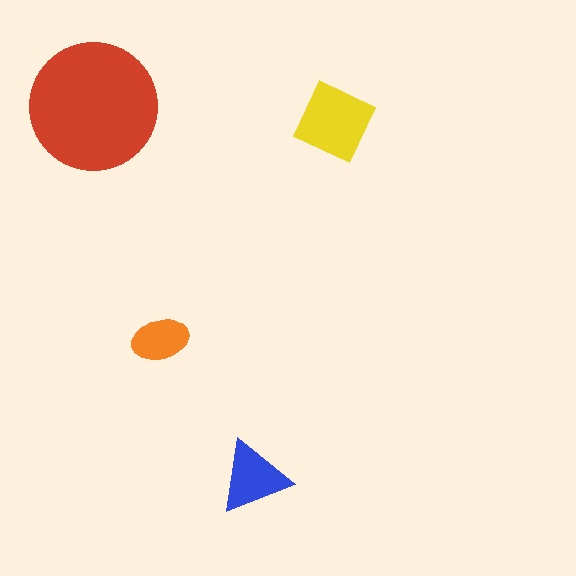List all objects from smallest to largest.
The orange ellipse, the blue triangle, the yellow square, the red circle.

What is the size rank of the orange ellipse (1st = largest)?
4th.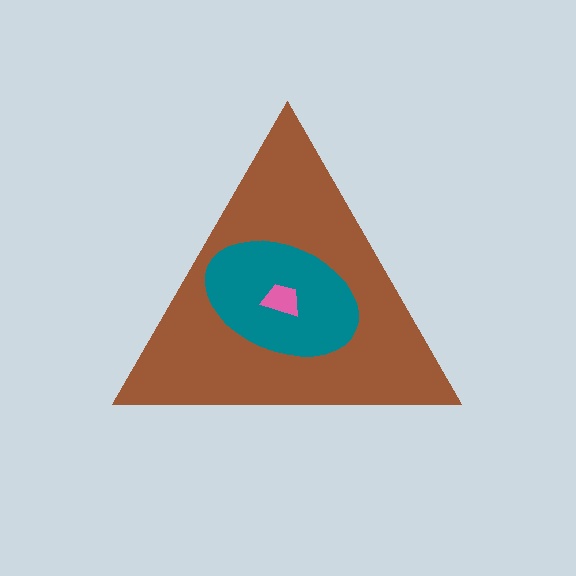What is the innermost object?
The pink trapezoid.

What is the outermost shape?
The brown triangle.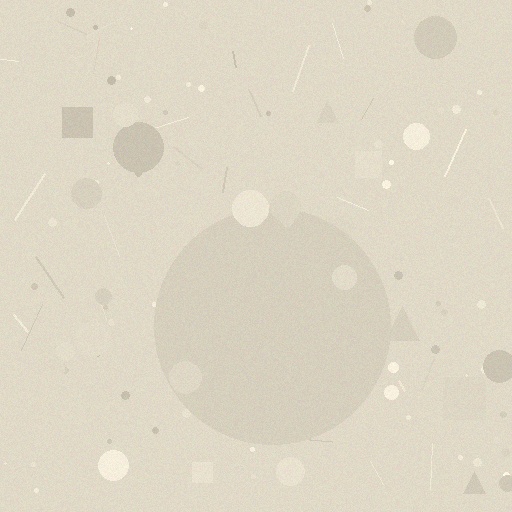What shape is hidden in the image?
A circle is hidden in the image.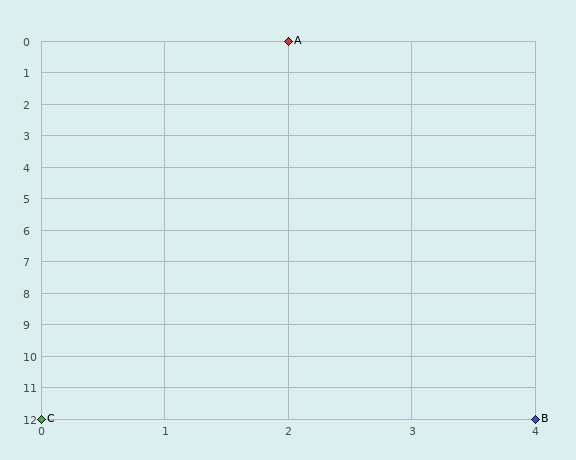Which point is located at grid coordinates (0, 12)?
Point C is at (0, 12).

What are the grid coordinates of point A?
Point A is at grid coordinates (2, 0).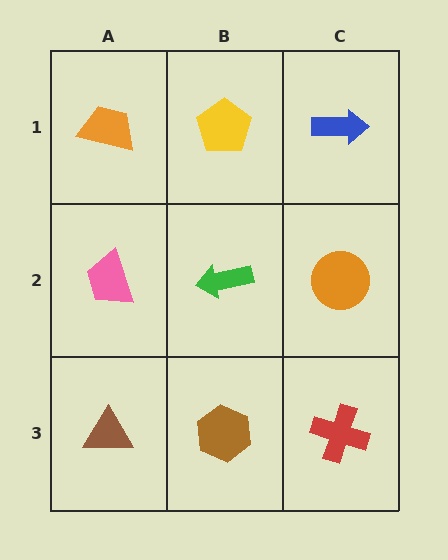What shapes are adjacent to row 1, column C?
An orange circle (row 2, column C), a yellow pentagon (row 1, column B).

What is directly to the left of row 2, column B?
A pink trapezoid.